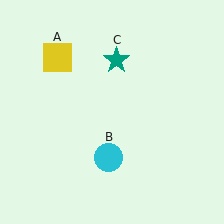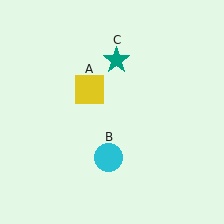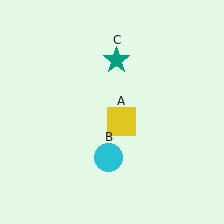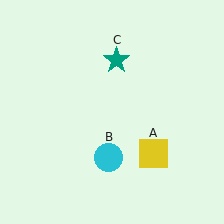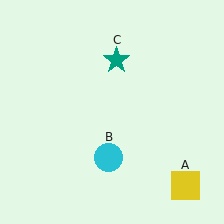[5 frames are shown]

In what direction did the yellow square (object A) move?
The yellow square (object A) moved down and to the right.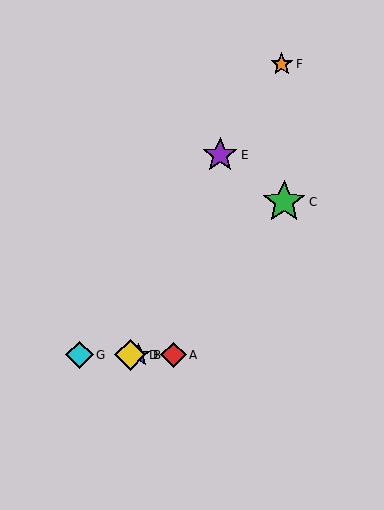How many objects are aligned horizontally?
4 objects (A, B, D, G) are aligned horizontally.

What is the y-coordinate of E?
Object E is at y≈155.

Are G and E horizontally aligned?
No, G is at y≈355 and E is at y≈155.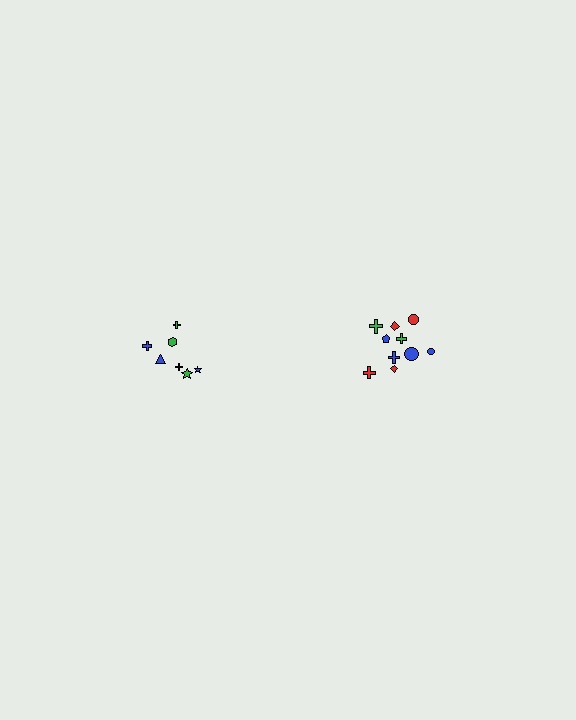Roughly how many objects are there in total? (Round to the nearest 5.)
Roughly 15 objects in total.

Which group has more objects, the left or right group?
The right group.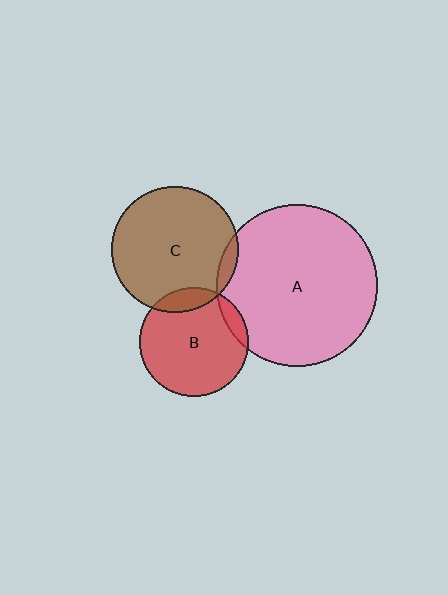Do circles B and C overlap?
Yes.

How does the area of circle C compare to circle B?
Approximately 1.3 times.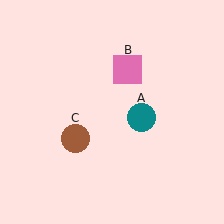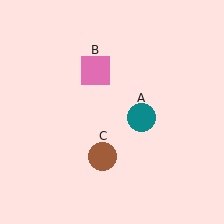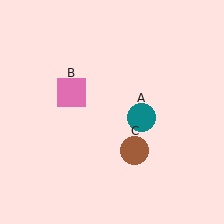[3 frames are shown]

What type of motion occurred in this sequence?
The pink square (object B), brown circle (object C) rotated counterclockwise around the center of the scene.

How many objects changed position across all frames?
2 objects changed position: pink square (object B), brown circle (object C).